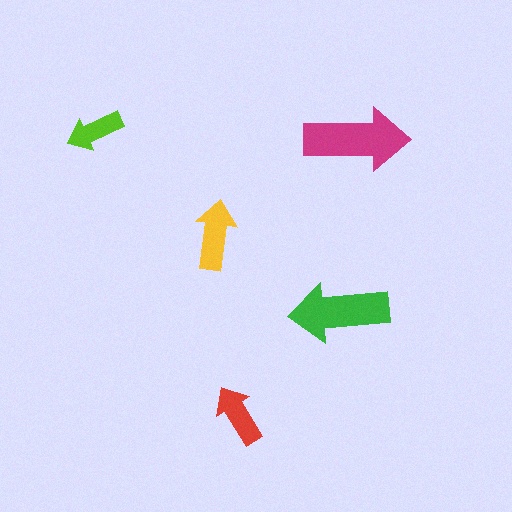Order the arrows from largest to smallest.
the magenta one, the green one, the yellow one, the red one, the lime one.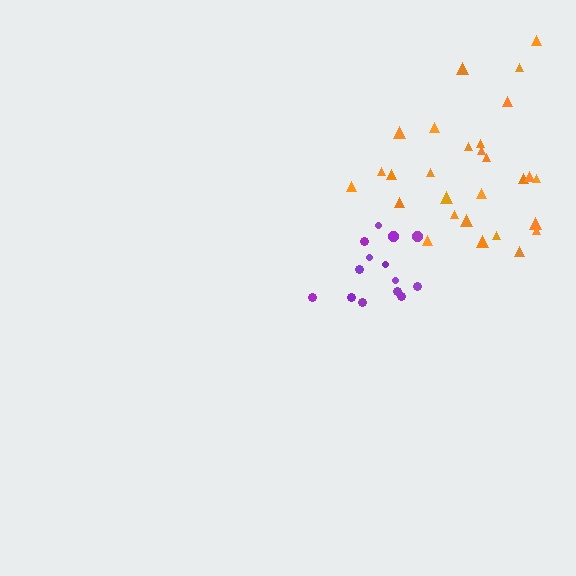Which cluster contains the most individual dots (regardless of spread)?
Orange (28).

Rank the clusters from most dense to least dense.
purple, orange.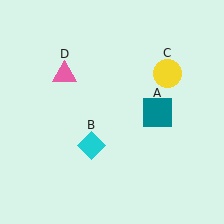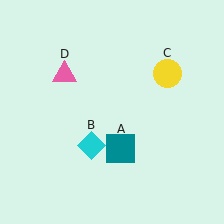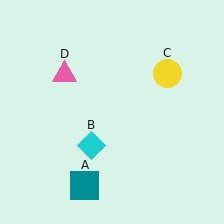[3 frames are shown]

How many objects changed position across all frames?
1 object changed position: teal square (object A).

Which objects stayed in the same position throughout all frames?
Cyan diamond (object B) and yellow circle (object C) and pink triangle (object D) remained stationary.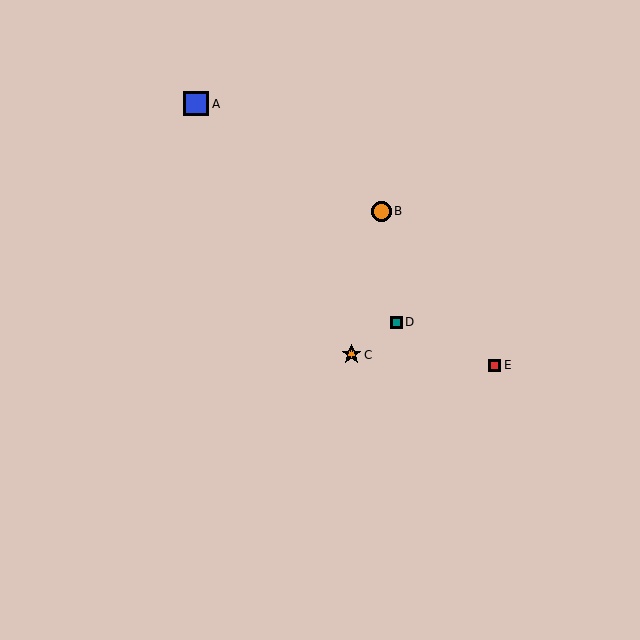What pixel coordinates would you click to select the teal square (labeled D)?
Click at (396, 322) to select the teal square D.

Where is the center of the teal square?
The center of the teal square is at (396, 322).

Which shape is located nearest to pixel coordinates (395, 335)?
The teal square (labeled D) at (396, 322) is nearest to that location.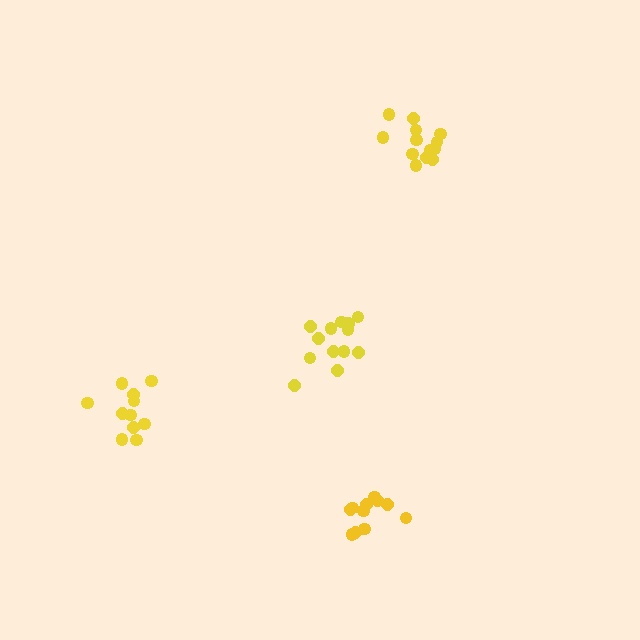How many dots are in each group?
Group 1: 11 dots, Group 2: 13 dots, Group 3: 13 dots, Group 4: 11 dots (48 total).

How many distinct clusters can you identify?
There are 4 distinct clusters.